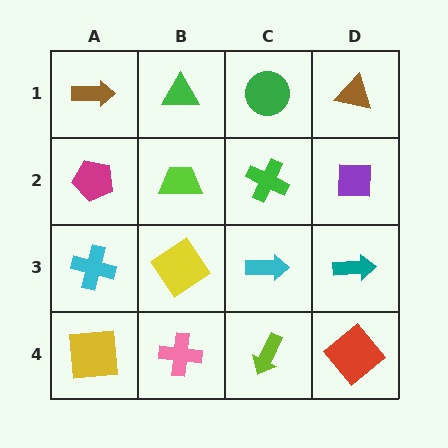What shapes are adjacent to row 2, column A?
A brown arrow (row 1, column A), a cyan cross (row 3, column A), a lime trapezoid (row 2, column B).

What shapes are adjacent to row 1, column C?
A green cross (row 2, column C), a green triangle (row 1, column B), a brown triangle (row 1, column D).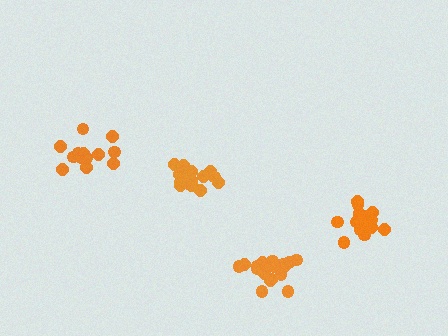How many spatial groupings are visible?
There are 4 spatial groupings.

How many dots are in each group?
Group 1: 14 dots, Group 2: 19 dots, Group 3: 16 dots, Group 4: 17 dots (66 total).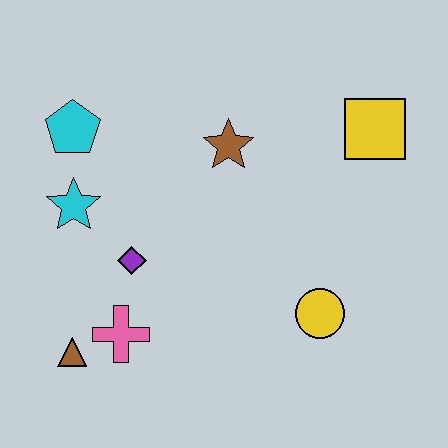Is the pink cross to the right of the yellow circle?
No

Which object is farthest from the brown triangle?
The yellow square is farthest from the brown triangle.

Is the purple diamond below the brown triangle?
No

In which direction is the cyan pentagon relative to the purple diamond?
The cyan pentagon is above the purple diamond.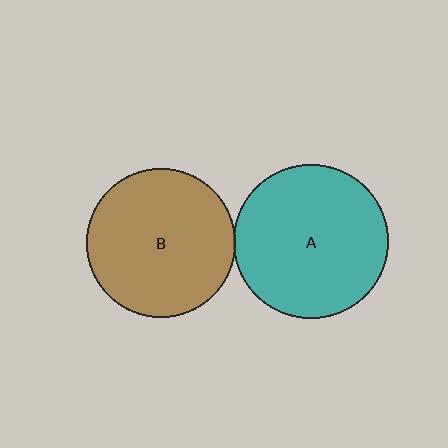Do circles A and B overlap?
Yes.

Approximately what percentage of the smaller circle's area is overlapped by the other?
Approximately 5%.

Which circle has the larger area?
Circle A (teal).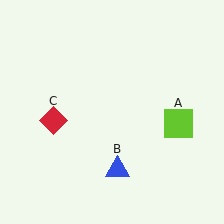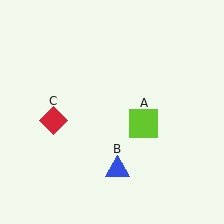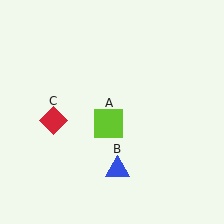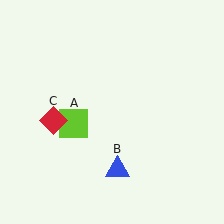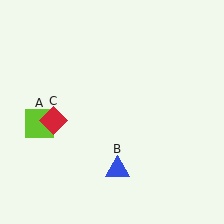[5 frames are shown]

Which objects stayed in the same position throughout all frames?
Blue triangle (object B) and red diamond (object C) remained stationary.